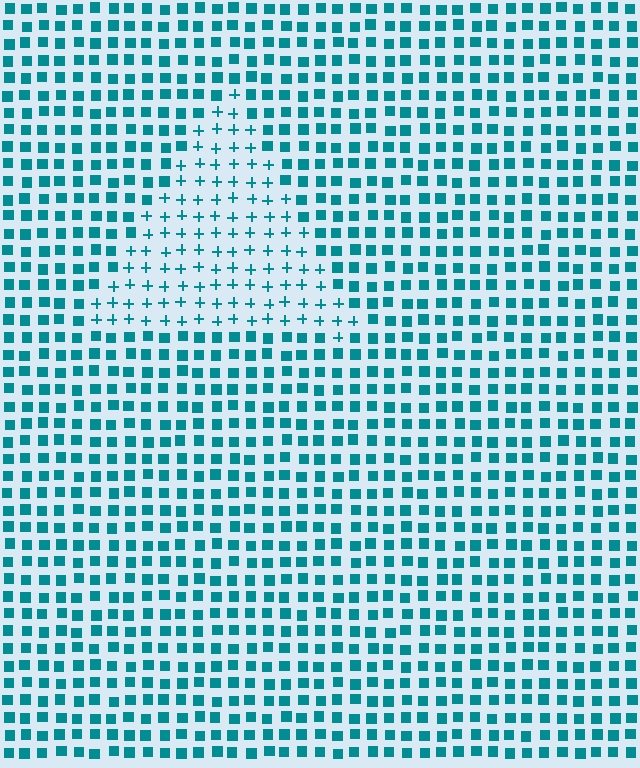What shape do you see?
I see a triangle.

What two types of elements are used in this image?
The image uses plus signs inside the triangle region and squares outside it.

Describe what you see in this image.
The image is filled with small teal elements arranged in a uniform grid. A triangle-shaped region contains plus signs, while the surrounding area contains squares. The boundary is defined purely by the change in element shape.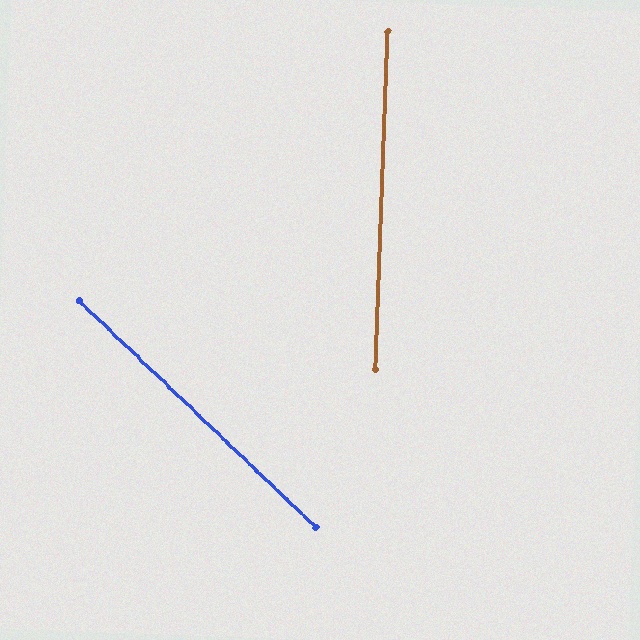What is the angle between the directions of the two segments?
Approximately 48 degrees.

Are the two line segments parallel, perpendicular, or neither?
Neither parallel nor perpendicular — they differ by about 48°.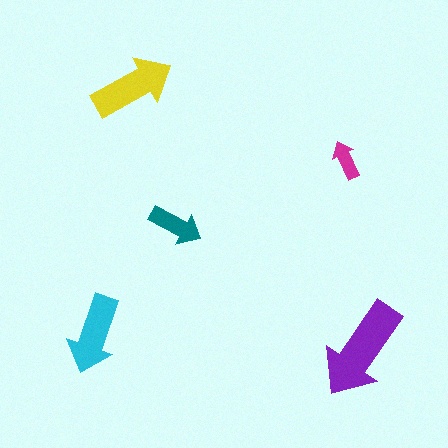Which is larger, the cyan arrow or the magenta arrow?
The cyan one.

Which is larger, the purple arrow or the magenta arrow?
The purple one.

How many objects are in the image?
There are 5 objects in the image.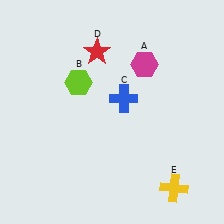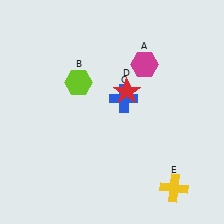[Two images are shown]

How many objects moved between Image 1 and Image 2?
1 object moved between the two images.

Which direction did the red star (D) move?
The red star (D) moved down.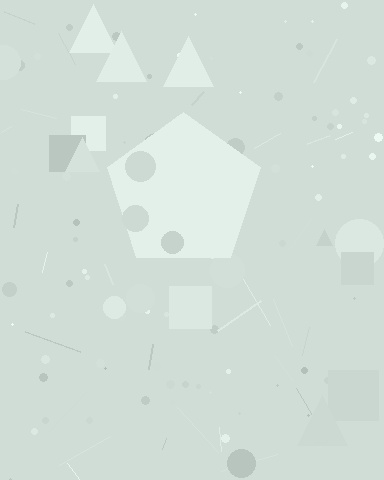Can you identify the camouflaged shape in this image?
The camouflaged shape is a pentagon.